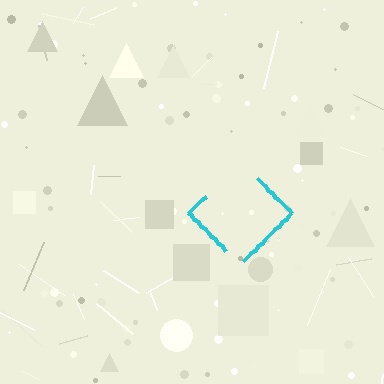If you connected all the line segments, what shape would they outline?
They would outline a diamond.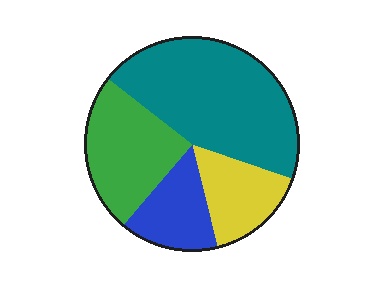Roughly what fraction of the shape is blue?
Blue takes up about one sixth (1/6) of the shape.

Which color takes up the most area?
Teal, at roughly 45%.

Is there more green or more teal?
Teal.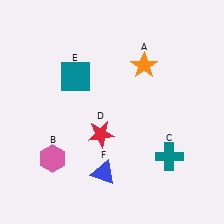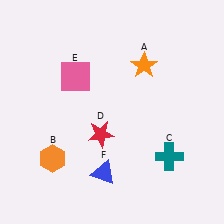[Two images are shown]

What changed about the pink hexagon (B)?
In Image 1, B is pink. In Image 2, it changed to orange.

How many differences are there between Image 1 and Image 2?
There are 2 differences between the two images.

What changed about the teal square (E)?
In Image 1, E is teal. In Image 2, it changed to pink.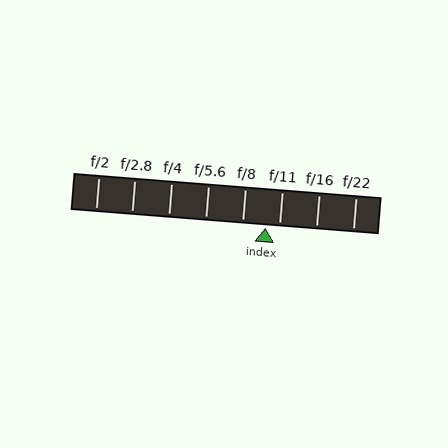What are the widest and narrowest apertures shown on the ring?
The widest aperture shown is f/2 and the narrowest is f/22.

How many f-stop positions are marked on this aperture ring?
There are 8 f-stop positions marked.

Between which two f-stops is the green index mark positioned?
The index mark is between f/8 and f/11.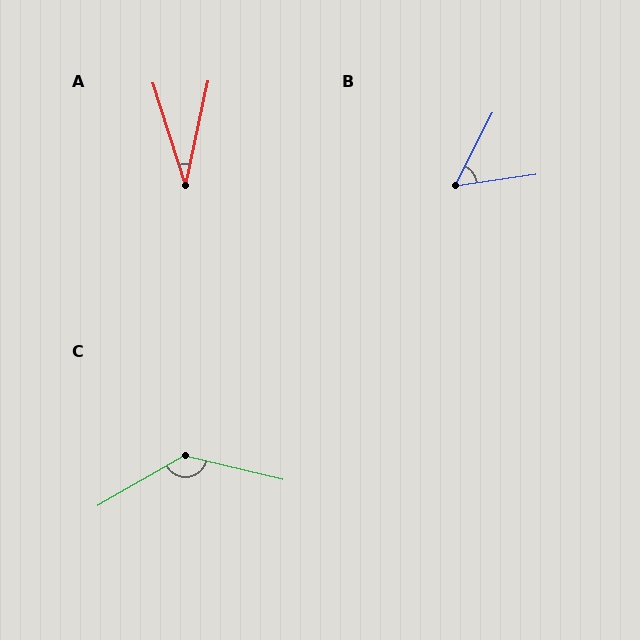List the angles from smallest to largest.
A (30°), B (54°), C (136°).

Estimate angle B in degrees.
Approximately 54 degrees.